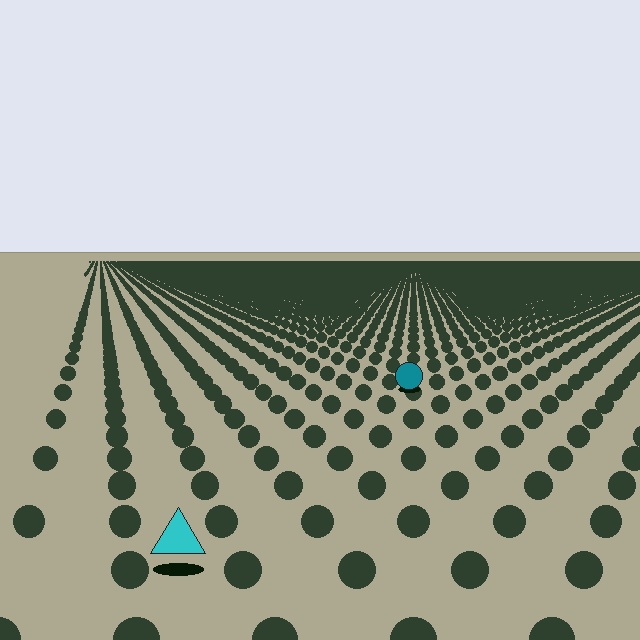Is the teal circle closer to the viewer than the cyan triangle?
No. The cyan triangle is closer — you can tell from the texture gradient: the ground texture is coarser near it.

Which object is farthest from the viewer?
The teal circle is farthest from the viewer. It appears smaller and the ground texture around it is denser.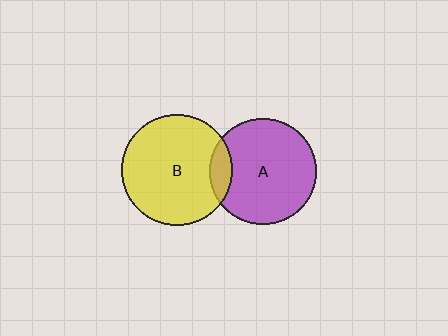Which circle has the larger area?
Circle B (yellow).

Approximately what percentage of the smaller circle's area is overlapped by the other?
Approximately 10%.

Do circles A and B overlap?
Yes.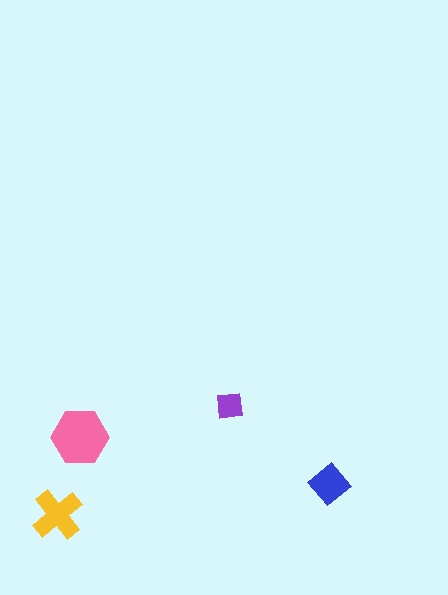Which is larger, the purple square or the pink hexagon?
The pink hexagon.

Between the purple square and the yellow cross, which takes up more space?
The yellow cross.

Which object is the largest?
The pink hexagon.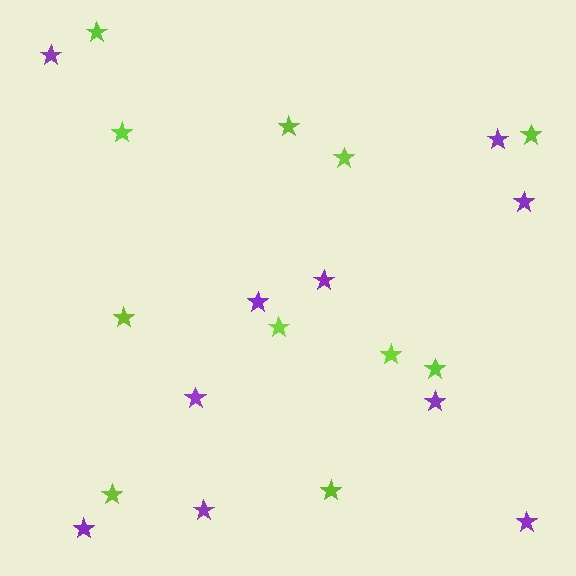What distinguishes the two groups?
There are 2 groups: one group of lime stars (11) and one group of purple stars (10).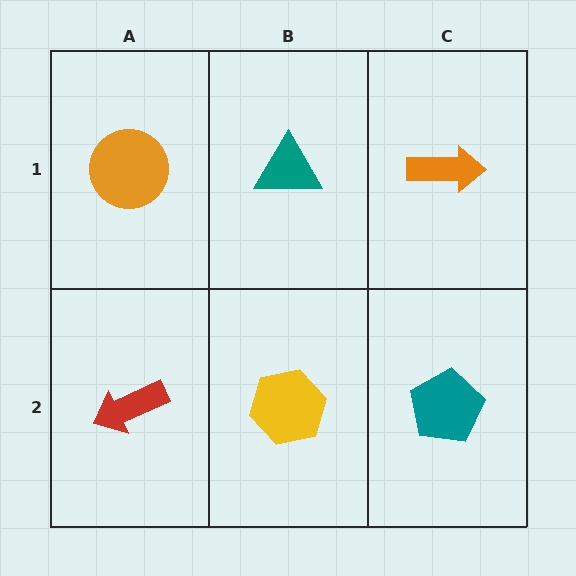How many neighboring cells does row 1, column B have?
3.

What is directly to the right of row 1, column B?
An orange arrow.